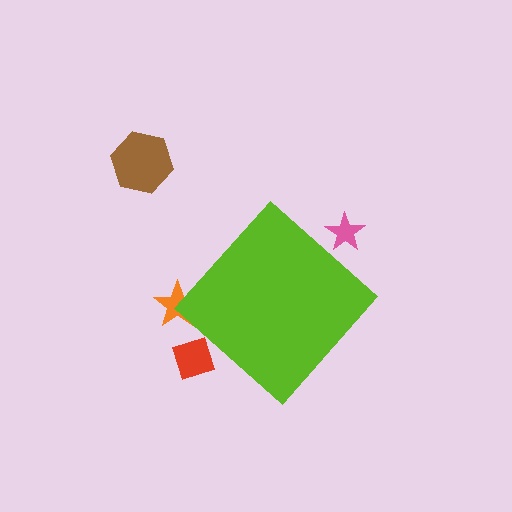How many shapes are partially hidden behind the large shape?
3 shapes are partially hidden.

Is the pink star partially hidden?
Yes, the pink star is partially hidden behind the lime diamond.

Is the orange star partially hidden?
Yes, the orange star is partially hidden behind the lime diamond.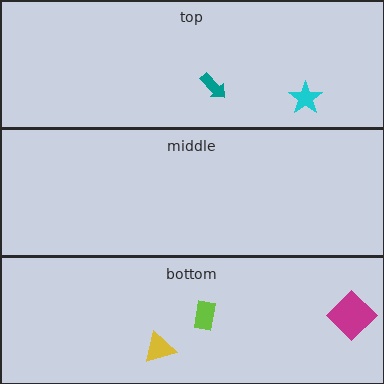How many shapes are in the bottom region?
3.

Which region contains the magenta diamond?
The bottom region.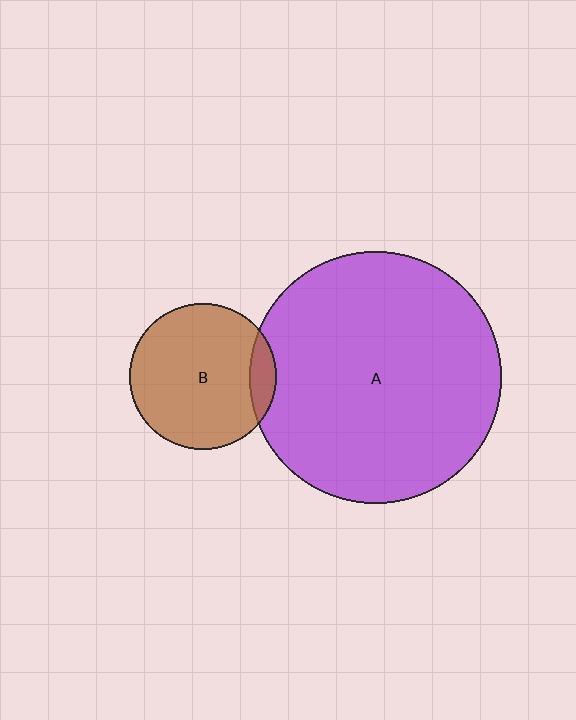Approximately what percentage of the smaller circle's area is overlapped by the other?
Approximately 10%.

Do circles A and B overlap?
Yes.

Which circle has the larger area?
Circle A (purple).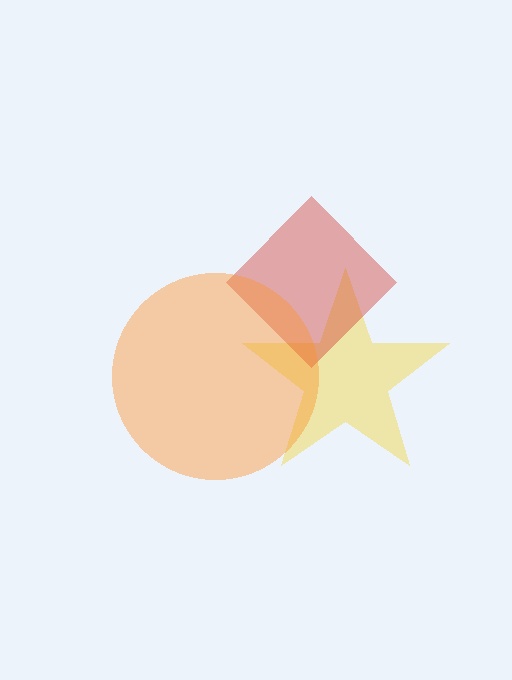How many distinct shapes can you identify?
There are 3 distinct shapes: a yellow star, a red diamond, an orange circle.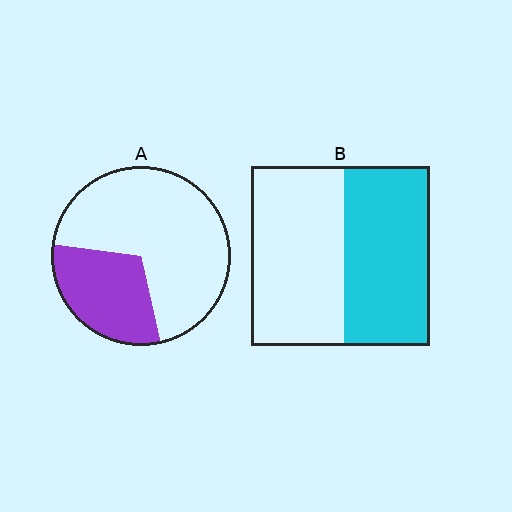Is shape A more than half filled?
No.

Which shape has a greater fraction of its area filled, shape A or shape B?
Shape B.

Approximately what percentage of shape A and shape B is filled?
A is approximately 30% and B is approximately 50%.